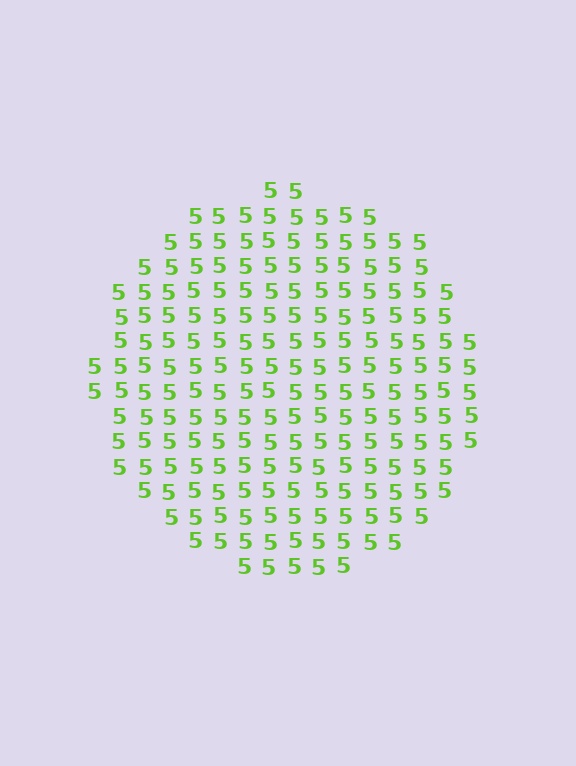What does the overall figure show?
The overall figure shows a circle.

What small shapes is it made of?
It is made of small digit 5's.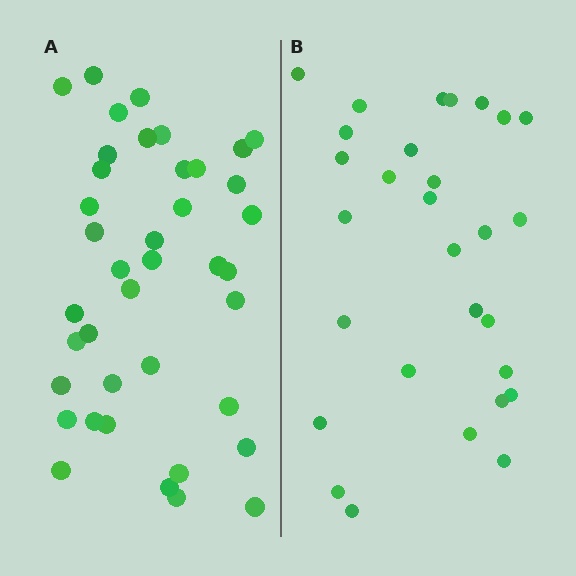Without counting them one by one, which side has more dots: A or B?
Region A (the left region) has more dots.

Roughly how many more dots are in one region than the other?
Region A has roughly 12 or so more dots than region B.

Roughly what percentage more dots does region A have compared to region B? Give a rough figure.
About 40% more.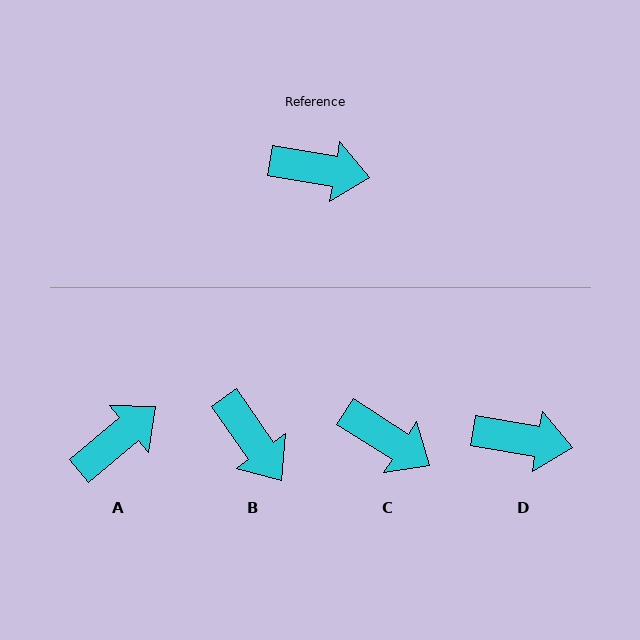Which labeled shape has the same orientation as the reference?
D.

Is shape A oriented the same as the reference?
No, it is off by about 50 degrees.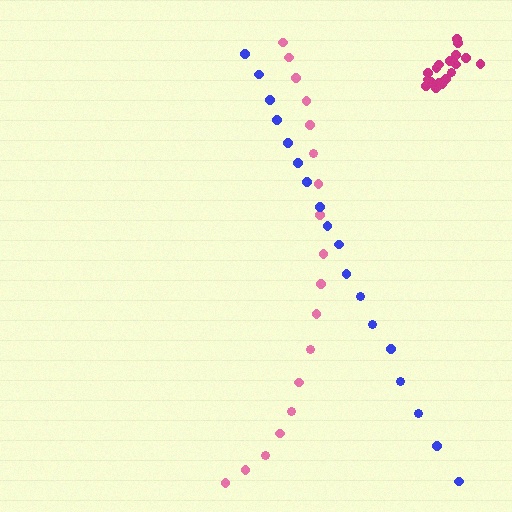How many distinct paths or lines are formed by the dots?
There are 3 distinct paths.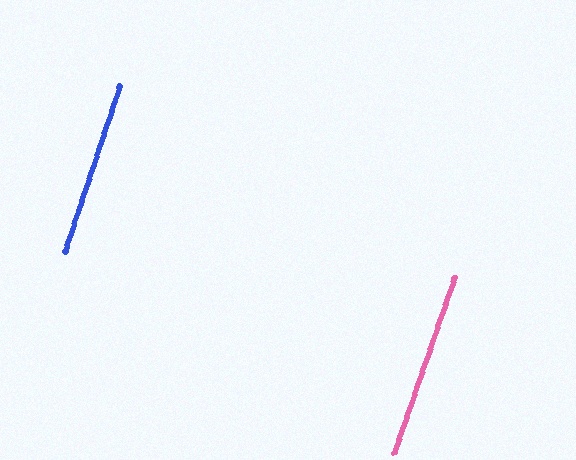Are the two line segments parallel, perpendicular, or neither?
Parallel — their directions differ by only 0.7°.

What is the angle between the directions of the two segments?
Approximately 1 degree.